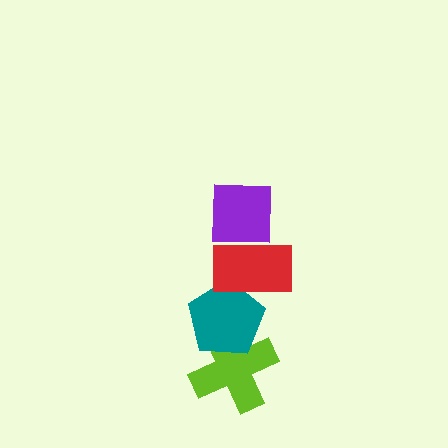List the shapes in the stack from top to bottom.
From top to bottom: the purple square, the red rectangle, the teal pentagon, the lime cross.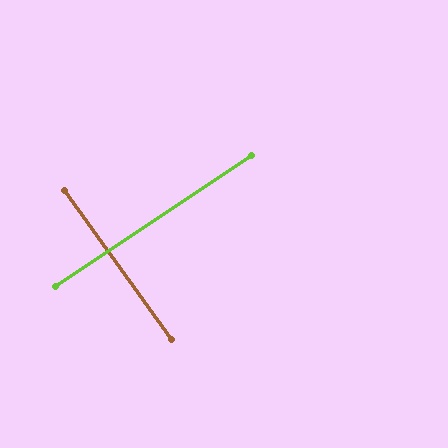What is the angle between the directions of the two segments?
Approximately 88 degrees.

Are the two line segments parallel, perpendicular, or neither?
Perpendicular — they meet at approximately 88°.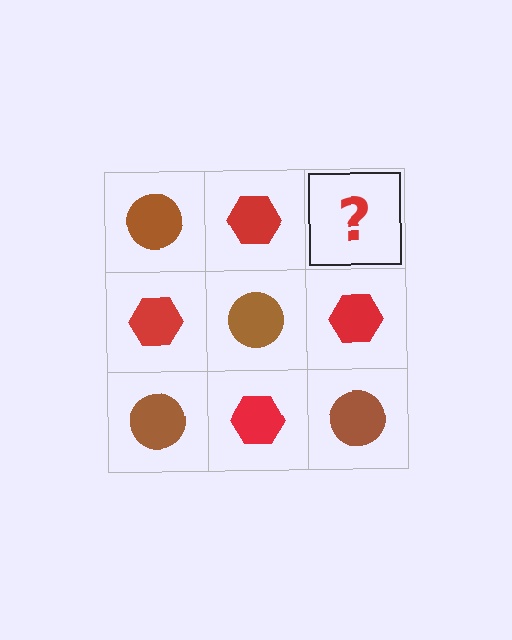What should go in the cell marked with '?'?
The missing cell should contain a brown circle.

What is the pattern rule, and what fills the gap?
The rule is that it alternates brown circle and red hexagon in a checkerboard pattern. The gap should be filled with a brown circle.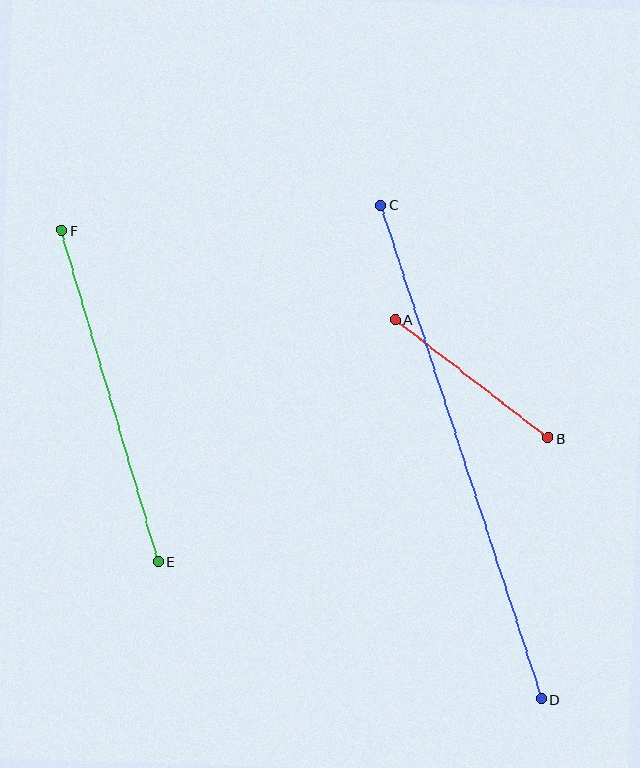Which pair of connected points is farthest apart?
Points C and D are farthest apart.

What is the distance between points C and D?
The distance is approximately 519 pixels.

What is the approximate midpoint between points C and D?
The midpoint is at approximately (461, 452) pixels.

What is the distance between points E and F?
The distance is approximately 345 pixels.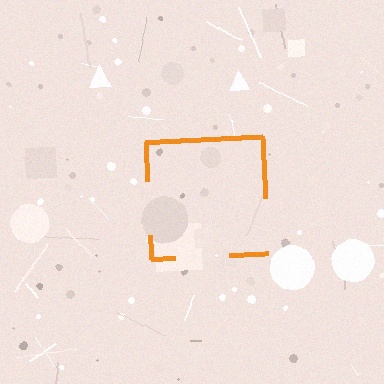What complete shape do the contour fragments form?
The contour fragments form a square.